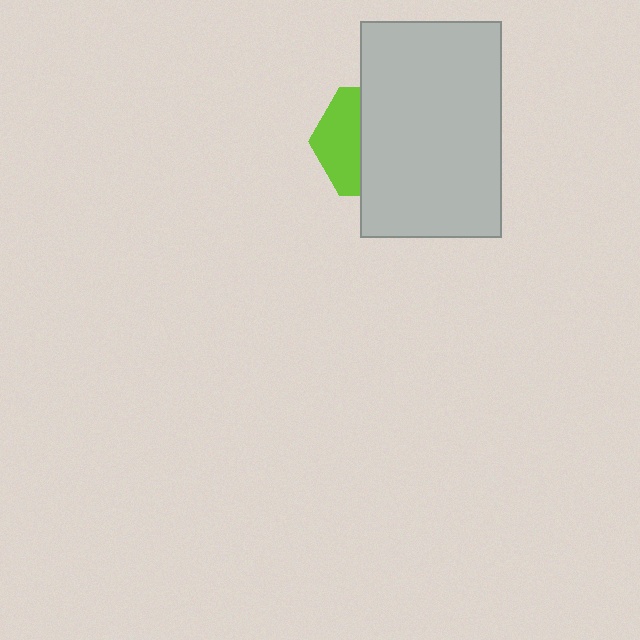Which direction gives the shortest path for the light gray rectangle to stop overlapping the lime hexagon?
Moving right gives the shortest separation.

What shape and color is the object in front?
The object in front is a light gray rectangle.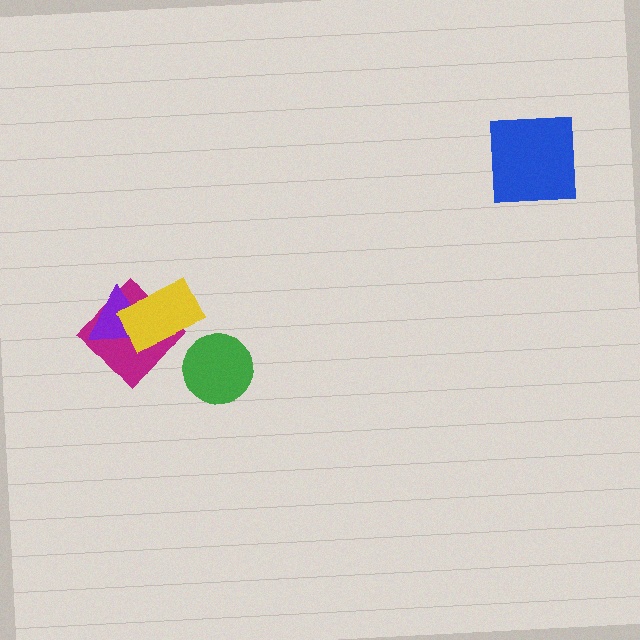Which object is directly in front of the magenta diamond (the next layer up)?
The purple triangle is directly in front of the magenta diamond.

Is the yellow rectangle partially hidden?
No, no other shape covers it.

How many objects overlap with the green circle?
0 objects overlap with the green circle.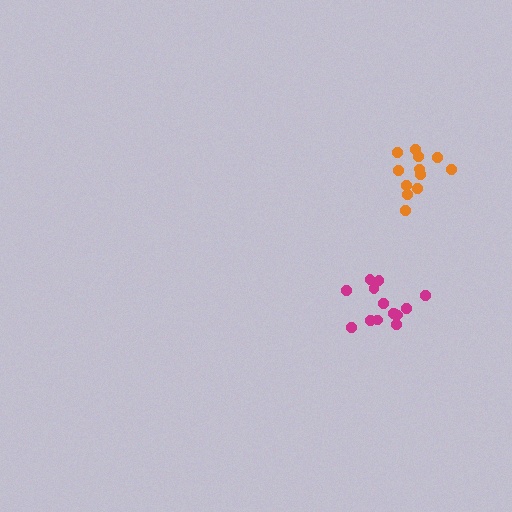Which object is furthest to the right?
The orange cluster is rightmost.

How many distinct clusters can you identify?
There are 2 distinct clusters.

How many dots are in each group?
Group 1: 14 dots, Group 2: 12 dots (26 total).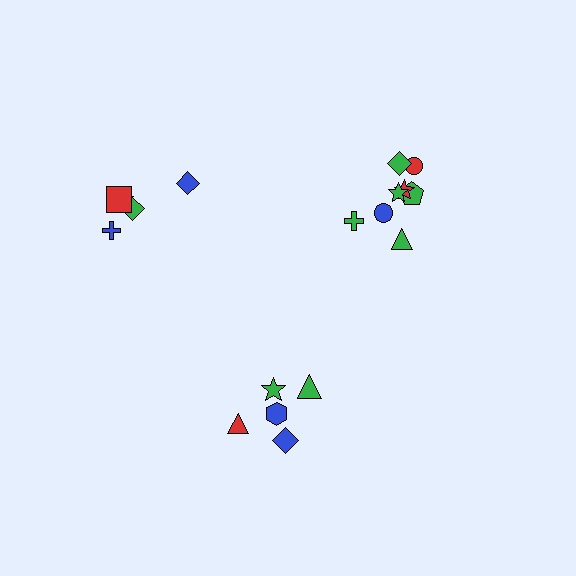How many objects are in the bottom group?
There are 5 objects.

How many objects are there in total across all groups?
There are 18 objects.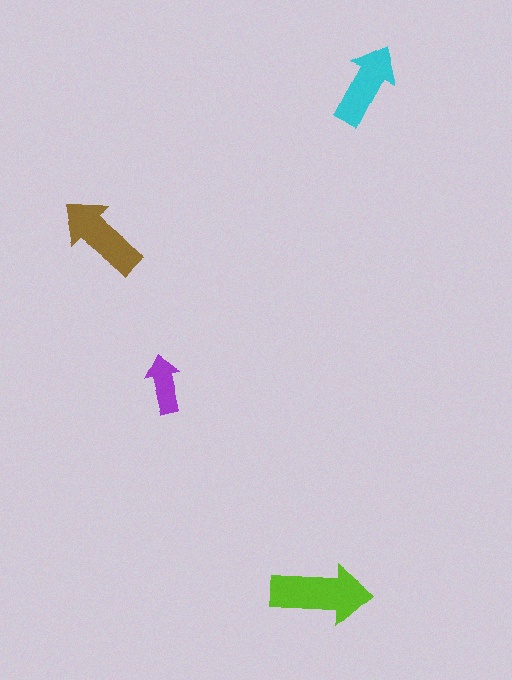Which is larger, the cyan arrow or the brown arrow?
The brown one.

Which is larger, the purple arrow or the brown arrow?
The brown one.